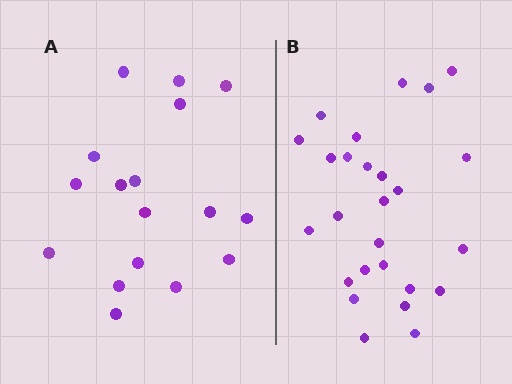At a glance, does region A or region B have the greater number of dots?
Region B (the right region) has more dots.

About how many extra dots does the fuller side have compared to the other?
Region B has roughly 8 or so more dots than region A.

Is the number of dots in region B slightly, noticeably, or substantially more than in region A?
Region B has substantially more. The ratio is roughly 1.5 to 1.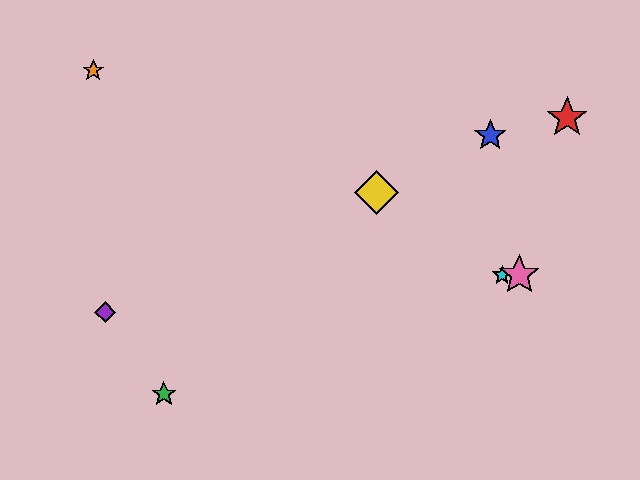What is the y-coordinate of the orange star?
The orange star is at y≈70.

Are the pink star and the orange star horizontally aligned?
No, the pink star is at y≈275 and the orange star is at y≈70.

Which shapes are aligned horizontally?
The cyan star, the pink star are aligned horizontally.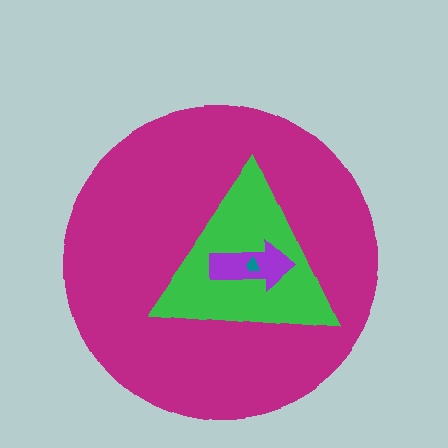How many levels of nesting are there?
4.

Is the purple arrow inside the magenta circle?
Yes.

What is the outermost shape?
The magenta circle.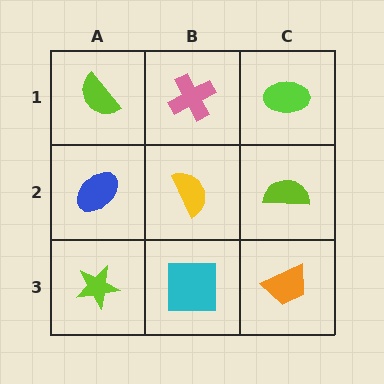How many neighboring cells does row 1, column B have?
3.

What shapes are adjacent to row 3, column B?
A yellow semicircle (row 2, column B), a lime star (row 3, column A), an orange trapezoid (row 3, column C).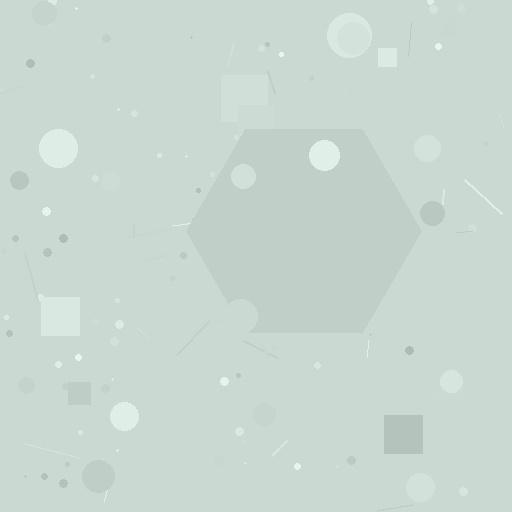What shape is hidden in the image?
A hexagon is hidden in the image.